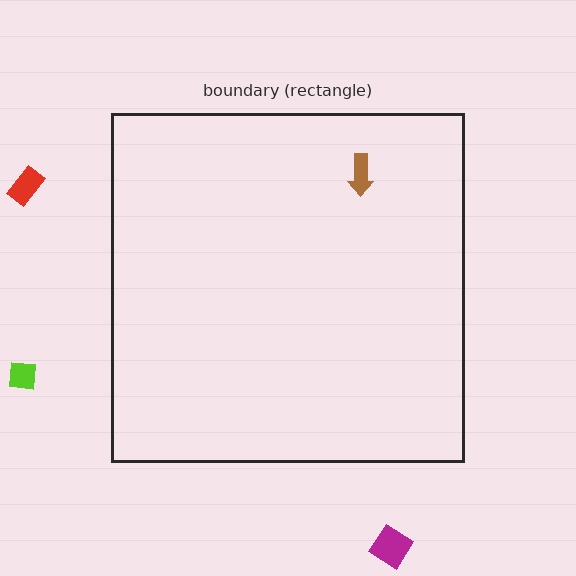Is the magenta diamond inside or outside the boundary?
Outside.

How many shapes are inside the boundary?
1 inside, 3 outside.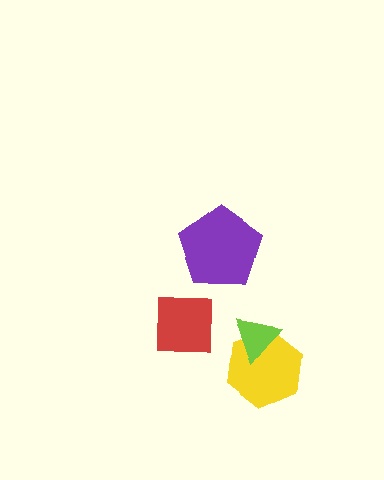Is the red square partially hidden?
No, no other shape covers it.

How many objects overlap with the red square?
0 objects overlap with the red square.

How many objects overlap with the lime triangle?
1 object overlaps with the lime triangle.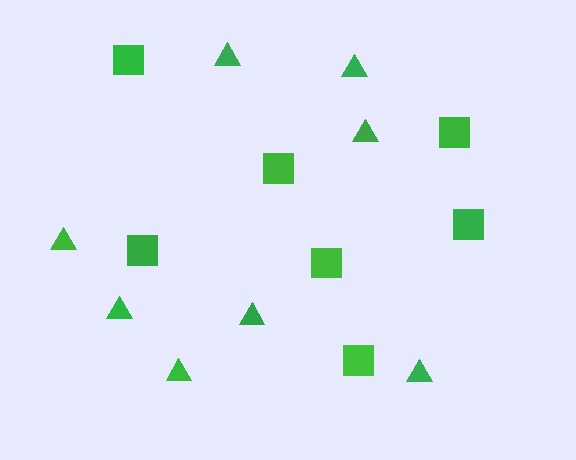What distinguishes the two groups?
There are 2 groups: one group of triangles (8) and one group of squares (7).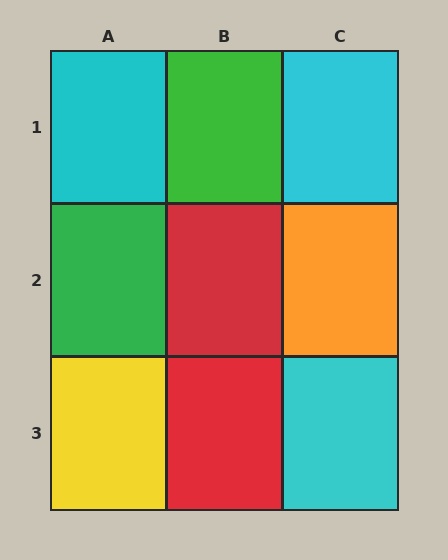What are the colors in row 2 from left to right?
Green, red, orange.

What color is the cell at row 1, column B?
Green.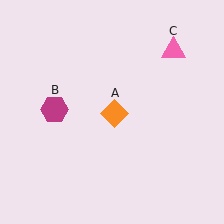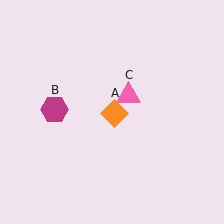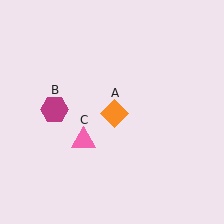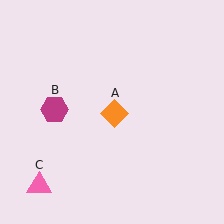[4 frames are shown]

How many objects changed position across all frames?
1 object changed position: pink triangle (object C).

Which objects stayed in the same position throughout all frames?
Orange diamond (object A) and magenta hexagon (object B) remained stationary.